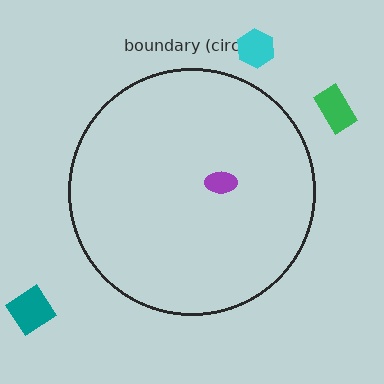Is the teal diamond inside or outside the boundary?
Outside.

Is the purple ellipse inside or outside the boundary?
Inside.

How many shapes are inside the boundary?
1 inside, 3 outside.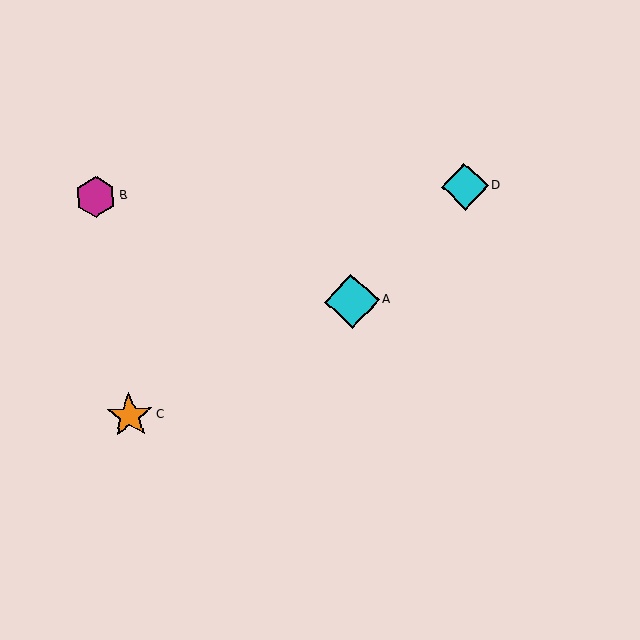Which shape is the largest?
The cyan diamond (labeled A) is the largest.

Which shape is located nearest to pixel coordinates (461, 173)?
The cyan diamond (labeled D) at (465, 186) is nearest to that location.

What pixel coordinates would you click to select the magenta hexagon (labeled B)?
Click at (96, 197) to select the magenta hexagon B.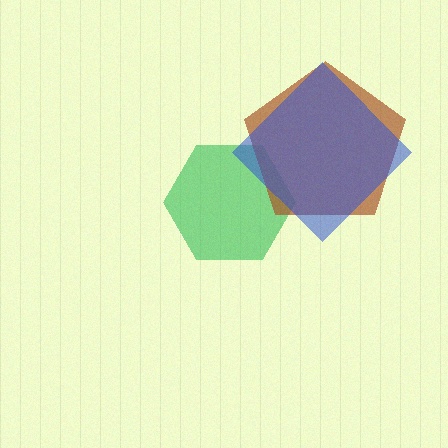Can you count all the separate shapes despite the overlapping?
Yes, there are 3 separate shapes.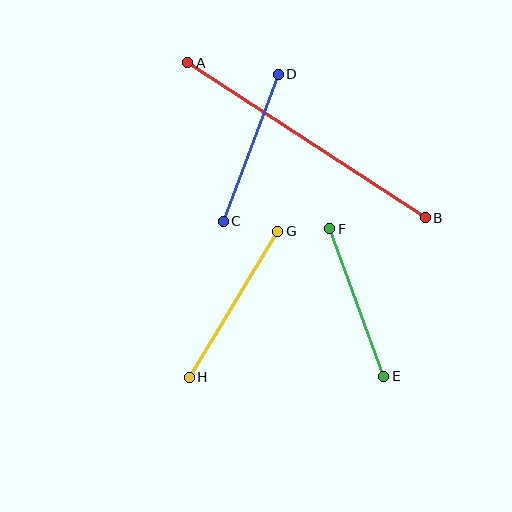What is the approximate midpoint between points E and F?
The midpoint is at approximately (357, 303) pixels.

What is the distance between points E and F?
The distance is approximately 157 pixels.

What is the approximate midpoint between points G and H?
The midpoint is at approximately (234, 304) pixels.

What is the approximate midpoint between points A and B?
The midpoint is at approximately (306, 140) pixels.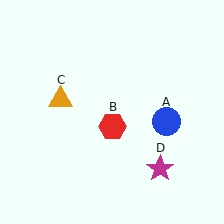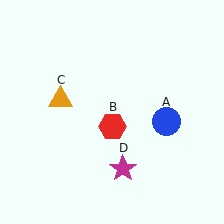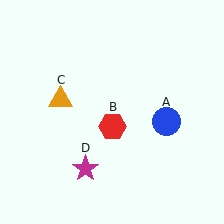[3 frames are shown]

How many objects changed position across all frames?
1 object changed position: magenta star (object D).